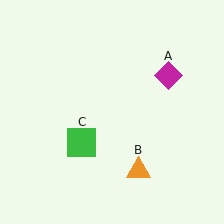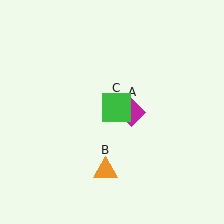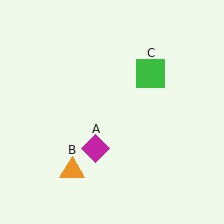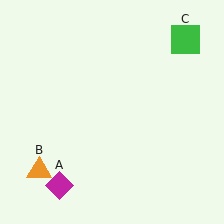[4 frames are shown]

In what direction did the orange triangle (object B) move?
The orange triangle (object B) moved left.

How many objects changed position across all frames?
3 objects changed position: magenta diamond (object A), orange triangle (object B), green square (object C).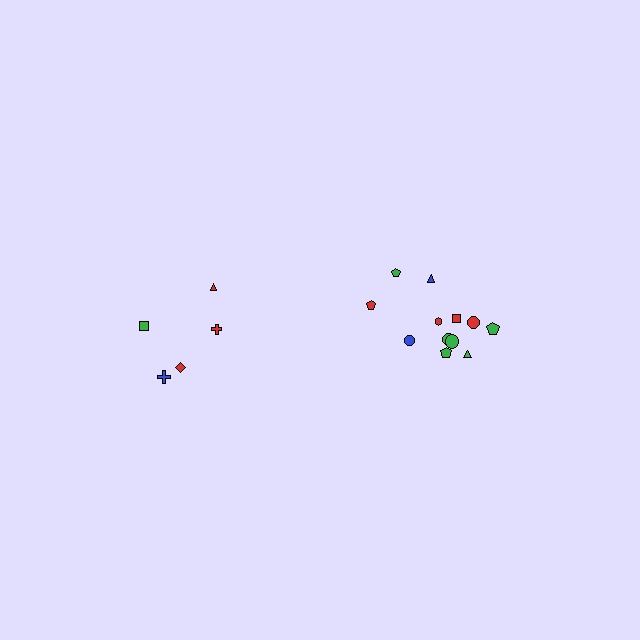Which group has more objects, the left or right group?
The right group.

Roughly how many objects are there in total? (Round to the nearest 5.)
Roughly 15 objects in total.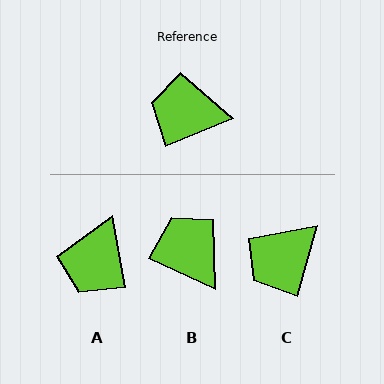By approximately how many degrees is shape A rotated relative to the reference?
Approximately 78 degrees counter-clockwise.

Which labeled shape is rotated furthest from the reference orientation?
A, about 78 degrees away.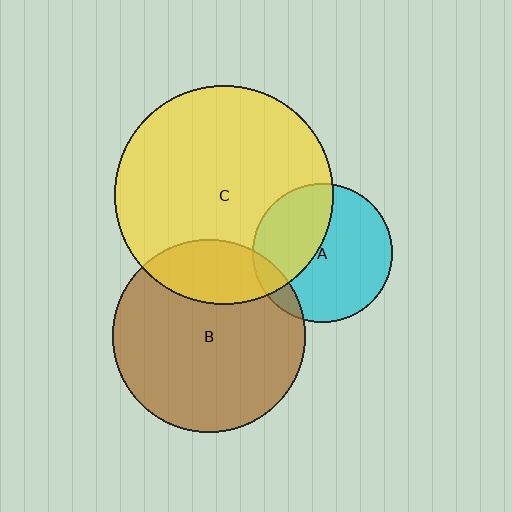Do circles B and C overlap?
Yes.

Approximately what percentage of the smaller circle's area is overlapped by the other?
Approximately 20%.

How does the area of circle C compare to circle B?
Approximately 1.3 times.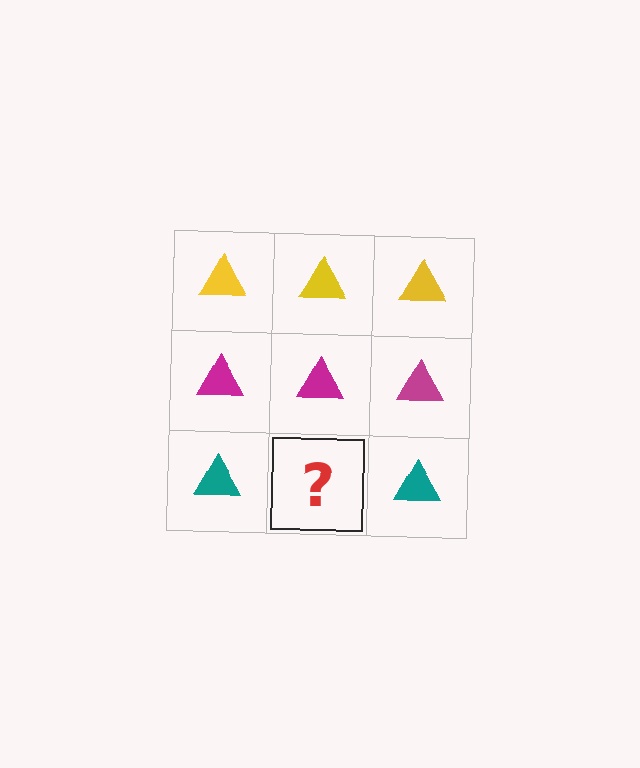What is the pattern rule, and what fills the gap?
The rule is that each row has a consistent color. The gap should be filled with a teal triangle.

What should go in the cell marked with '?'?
The missing cell should contain a teal triangle.